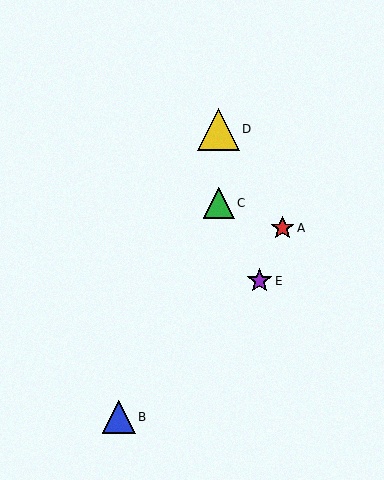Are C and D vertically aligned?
Yes, both are at x≈219.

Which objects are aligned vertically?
Objects C, D are aligned vertically.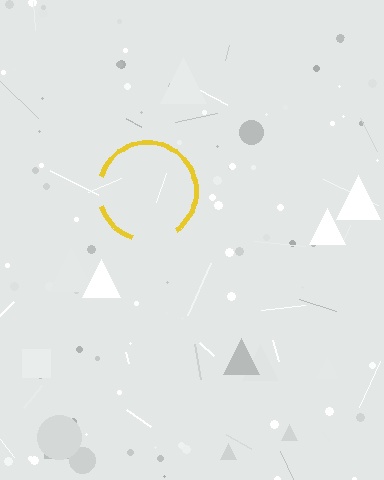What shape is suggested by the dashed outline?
The dashed outline suggests a circle.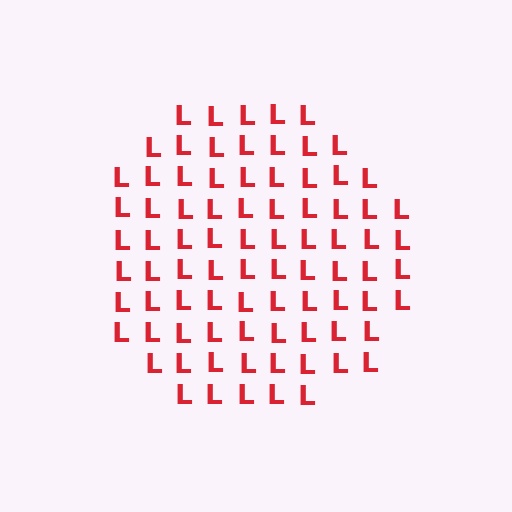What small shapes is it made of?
It is made of small letter L's.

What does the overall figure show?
The overall figure shows a circle.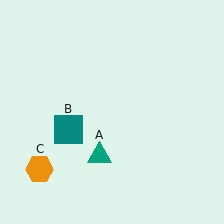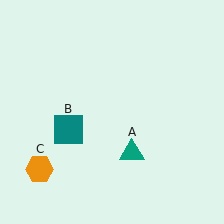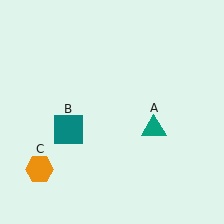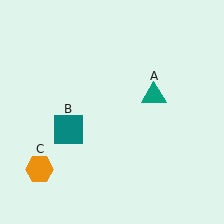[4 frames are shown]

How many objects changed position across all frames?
1 object changed position: teal triangle (object A).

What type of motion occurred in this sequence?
The teal triangle (object A) rotated counterclockwise around the center of the scene.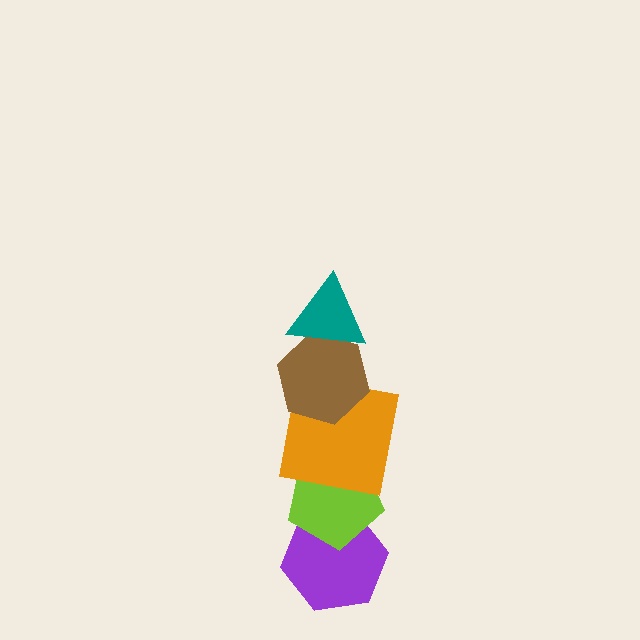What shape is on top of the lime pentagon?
The orange square is on top of the lime pentagon.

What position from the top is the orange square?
The orange square is 3rd from the top.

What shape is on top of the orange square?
The brown hexagon is on top of the orange square.